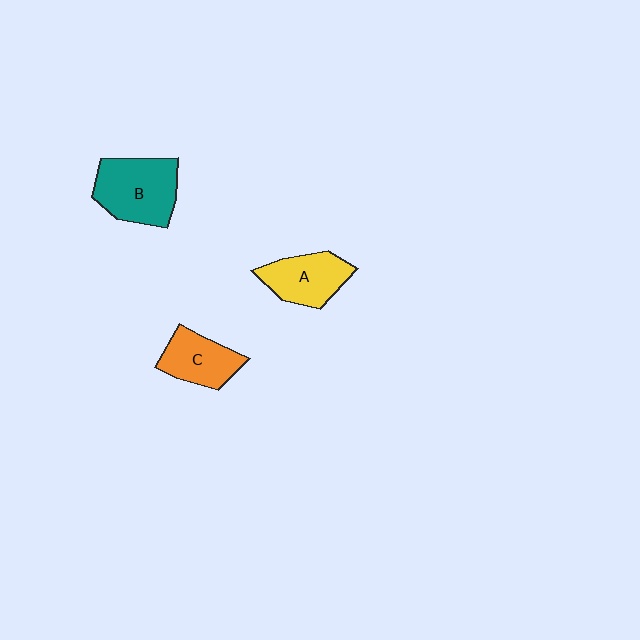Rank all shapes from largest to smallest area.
From largest to smallest: B (teal), A (yellow), C (orange).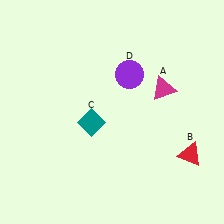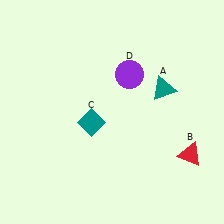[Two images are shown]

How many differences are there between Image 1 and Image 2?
There is 1 difference between the two images.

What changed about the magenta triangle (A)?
In Image 1, A is magenta. In Image 2, it changed to teal.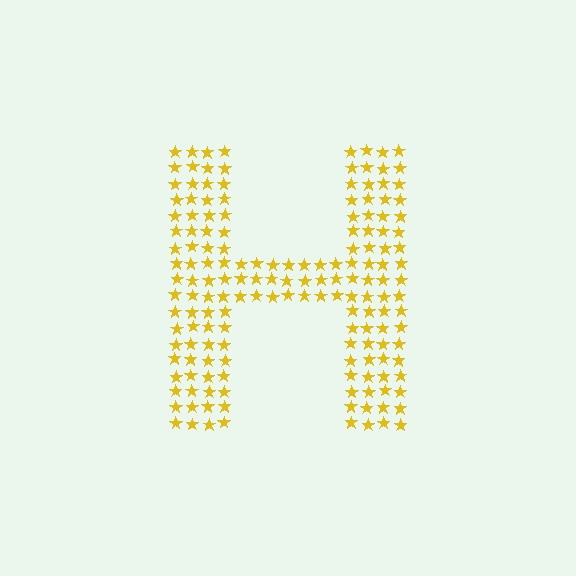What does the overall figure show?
The overall figure shows the letter H.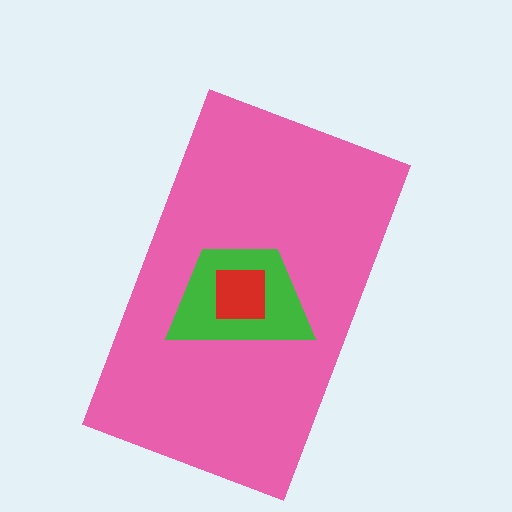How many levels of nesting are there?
3.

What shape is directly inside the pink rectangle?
The green trapezoid.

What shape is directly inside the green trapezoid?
The red square.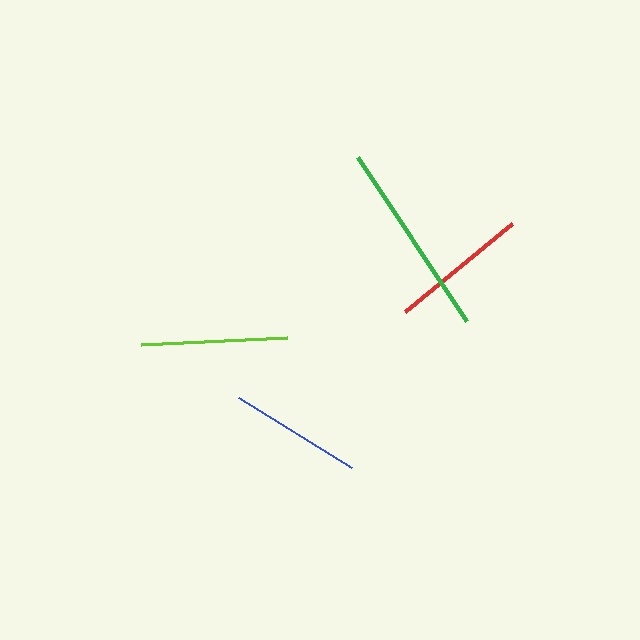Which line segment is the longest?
The green line is the longest at approximately 197 pixels.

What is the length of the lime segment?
The lime segment is approximately 146 pixels long.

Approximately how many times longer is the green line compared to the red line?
The green line is approximately 1.4 times the length of the red line.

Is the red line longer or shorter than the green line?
The green line is longer than the red line.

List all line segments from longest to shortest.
From longest to shortest: green, lime, red, blue.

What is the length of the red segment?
The red segment is approximately 138 pixels long.